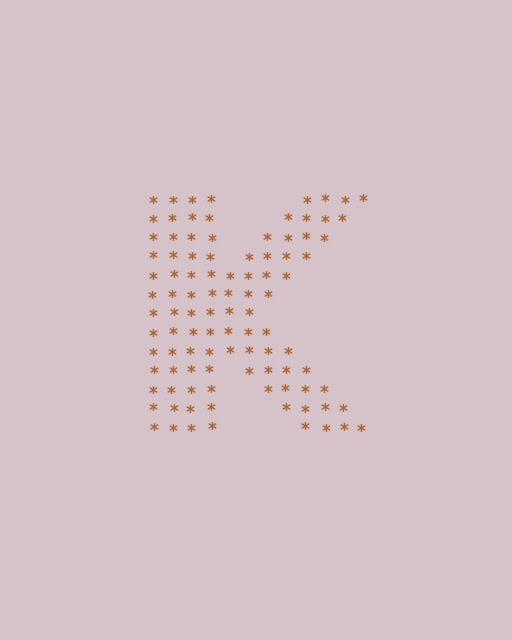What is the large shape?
The large shape is the letter K.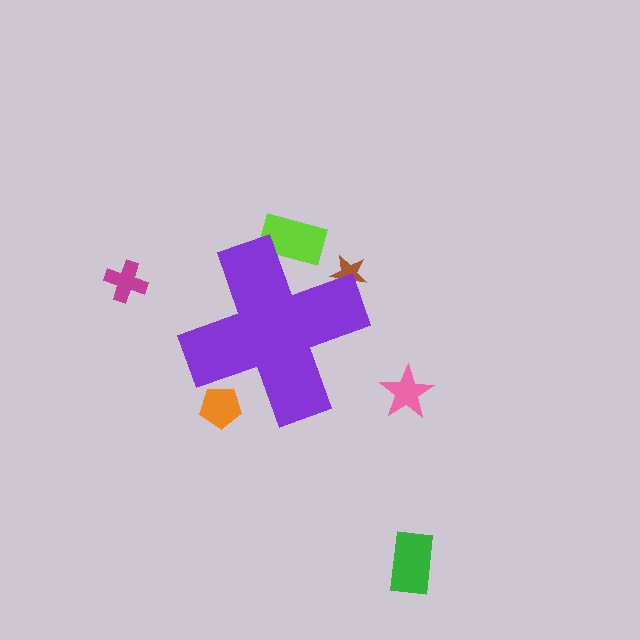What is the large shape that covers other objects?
A purple cross.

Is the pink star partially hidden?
No, the pink star is fully visible.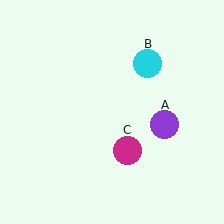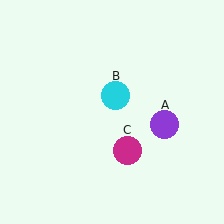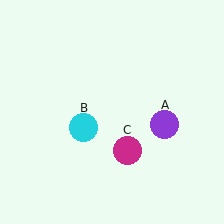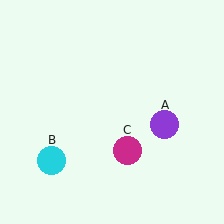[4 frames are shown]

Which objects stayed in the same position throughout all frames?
Purple circle (object A) and magenta circle (object C) remained stationary.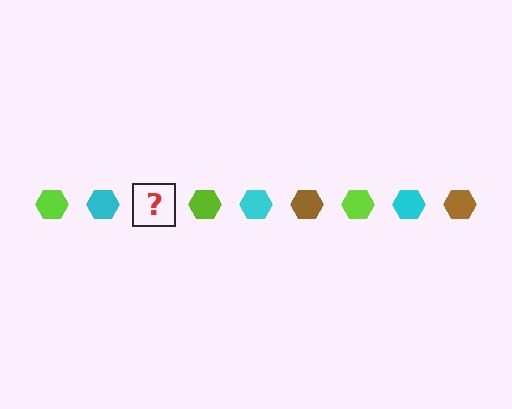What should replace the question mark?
The question mark should be replaced with a brown hexagon.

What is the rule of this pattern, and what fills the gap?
The rule is that the pattern cycles through lime, cyan, brown hexagons. The gap should be filled with a brown hexagon.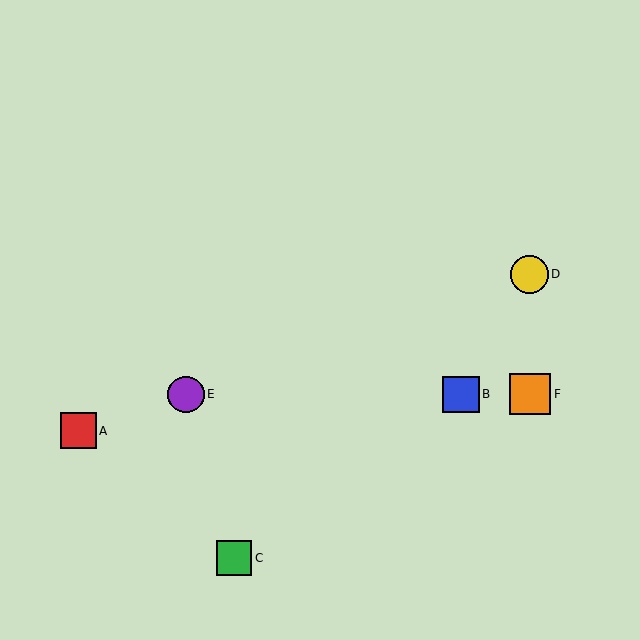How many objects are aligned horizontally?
3 objects (B, E, F) are aligned horizontally.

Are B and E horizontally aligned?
Yes, both are at y≈394.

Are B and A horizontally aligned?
No, B is at y≈394 and A is at y≈431.